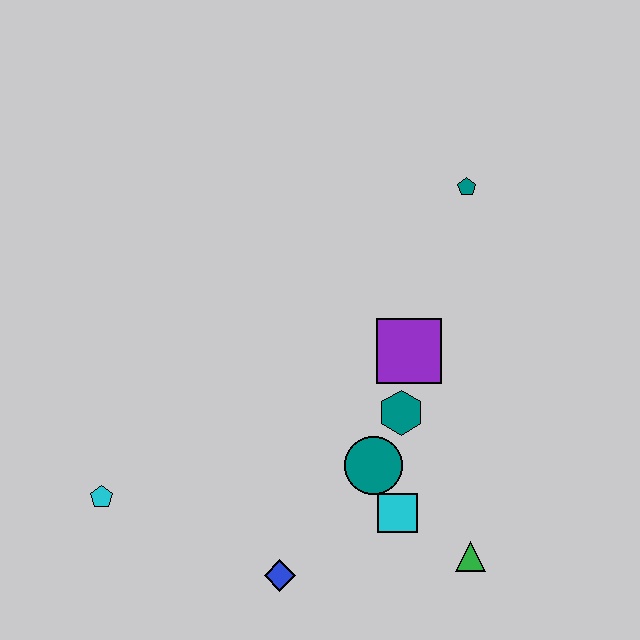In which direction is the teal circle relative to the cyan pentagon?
The teal circle is to the right of the cyan pentagon.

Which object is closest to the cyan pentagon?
The blue diamond is closest to the cyan pentagon.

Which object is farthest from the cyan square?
The teal pentagon is farthest from the cyan square.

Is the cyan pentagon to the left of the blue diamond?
Yes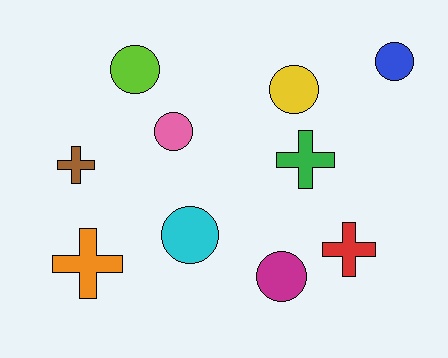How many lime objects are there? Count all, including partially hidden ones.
There is 1 lime object.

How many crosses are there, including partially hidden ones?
There are 4 crosses.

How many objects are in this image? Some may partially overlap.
There are 10 objects.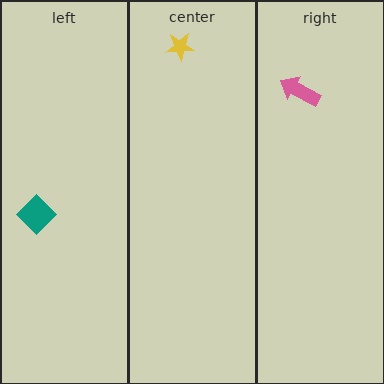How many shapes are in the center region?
1.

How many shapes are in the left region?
1.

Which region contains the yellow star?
The center region.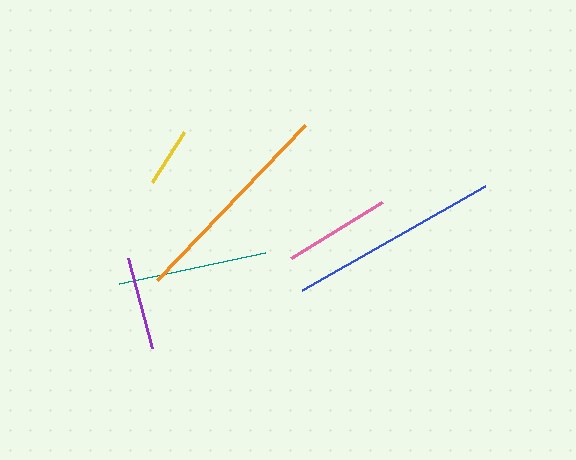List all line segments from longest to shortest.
From longest to shortest: orange, blue, teal, pink, purple, yellow.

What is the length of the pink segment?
The pink segment is approximately 107 pixels long.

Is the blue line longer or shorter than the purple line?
The blue line is longer than the purple line.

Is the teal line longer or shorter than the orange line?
The orange line is longer than the teal line.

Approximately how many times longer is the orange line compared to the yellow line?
The orange line is approximately 3.6 times the length of the yellow line.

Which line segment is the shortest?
The yellow line is the shortest at approximately 60 pixels.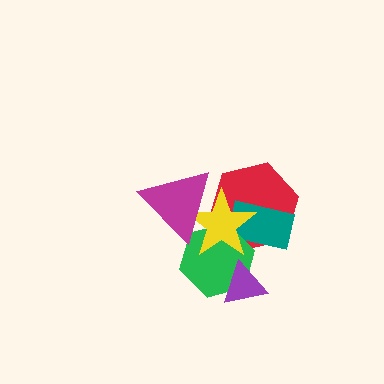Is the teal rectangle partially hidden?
Yes, it is partially covered by another shape.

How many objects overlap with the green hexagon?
5 objects overlap with the green hexagon.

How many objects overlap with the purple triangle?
1 object overlaps with the purple triangle.